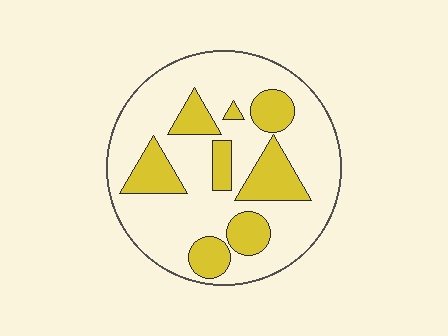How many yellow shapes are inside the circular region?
8.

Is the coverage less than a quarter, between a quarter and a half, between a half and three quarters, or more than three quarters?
Between a quarter and a half.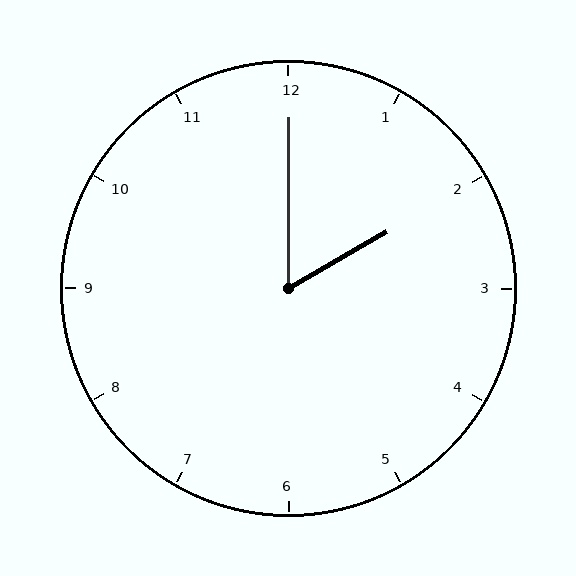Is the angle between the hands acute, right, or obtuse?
It is acute.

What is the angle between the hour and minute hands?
Approximately 60 degrees.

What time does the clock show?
2:00.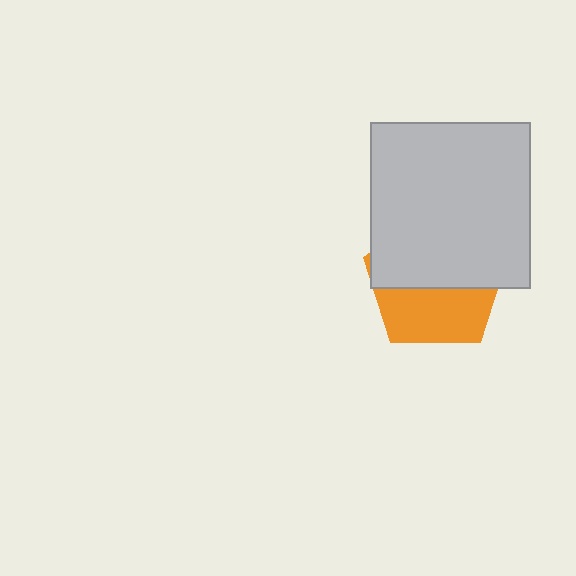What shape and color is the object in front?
The object in front is a light gray rectangle.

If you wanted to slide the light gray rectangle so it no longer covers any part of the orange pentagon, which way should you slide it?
Slide it up — that is the most direct way to separate the two shapes.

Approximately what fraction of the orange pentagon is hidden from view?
Roughly 58% of the orange pentagon is hidden behind the light gray rectangle.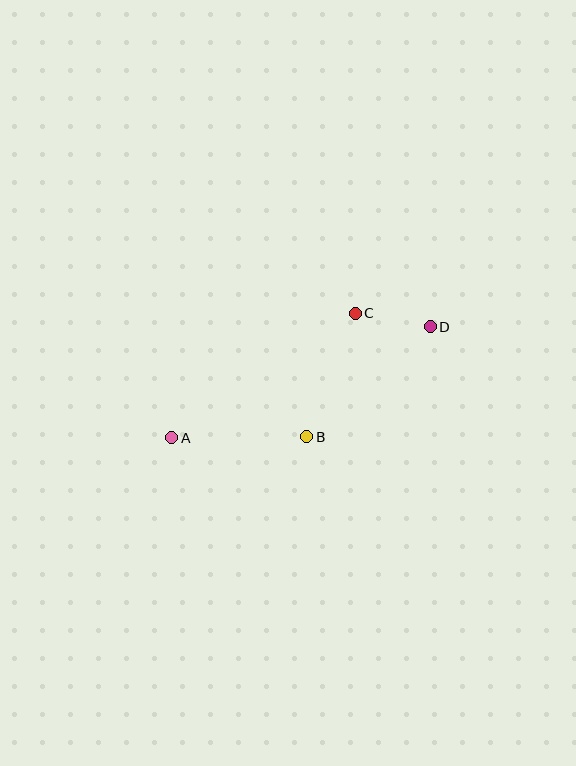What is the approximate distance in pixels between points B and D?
The distance between B and D is approximately 165 pixels.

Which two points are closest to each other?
Points C and D are closest to each other.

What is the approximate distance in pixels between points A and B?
The distance between A and B is approximately 135 pixels.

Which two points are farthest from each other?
Points A and D are farthest from each other.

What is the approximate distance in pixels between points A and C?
The distance between A and C is approximately 222 pixels.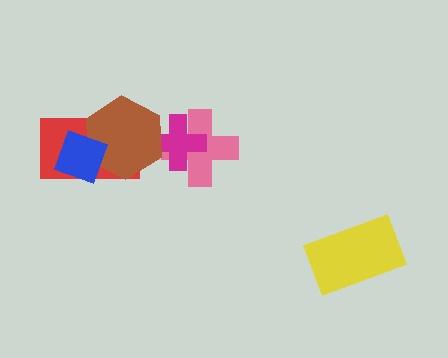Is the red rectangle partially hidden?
Yes, it is partially covered by another shape.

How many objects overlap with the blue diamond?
2 objects overlap with the blue diamond.